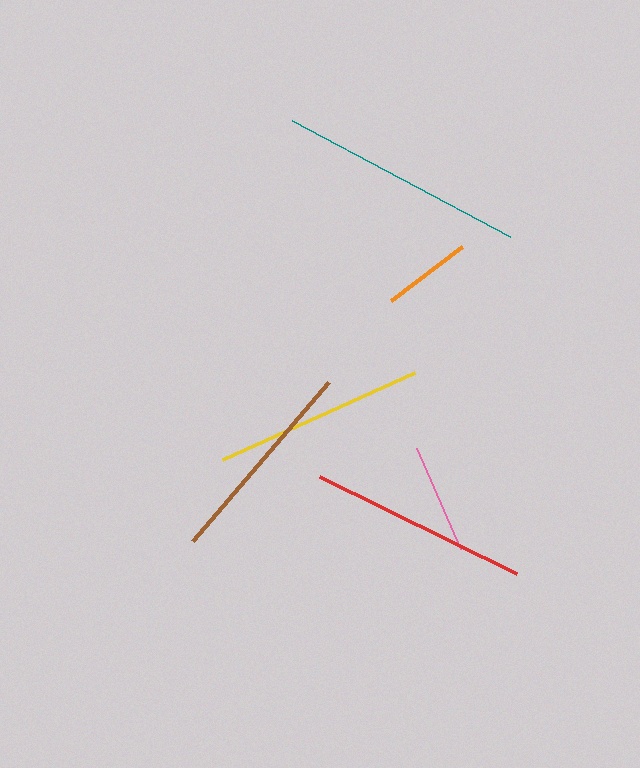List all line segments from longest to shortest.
From longest to shortest: teal, red, yellow, brown, pink, orange.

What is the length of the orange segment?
The orange segment is approximately 90 pixels long.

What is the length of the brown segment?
The brown segment is approximately 210 pixels long.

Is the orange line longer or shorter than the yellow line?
The yellow line is longer than the orange line.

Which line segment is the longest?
The teal line is the longest at approximately 247 pixels.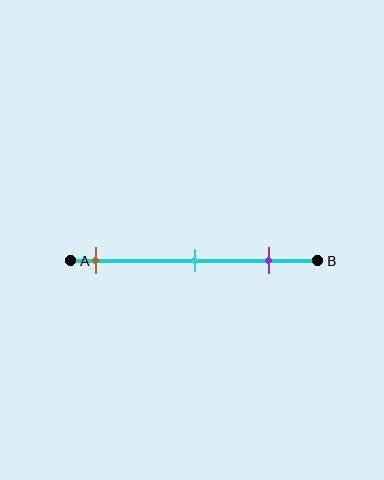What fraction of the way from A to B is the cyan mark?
The cyan mark is approximately 50% (0.5) of the way from A to B.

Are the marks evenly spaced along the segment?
Yes, the marks are approximately evenly spaced.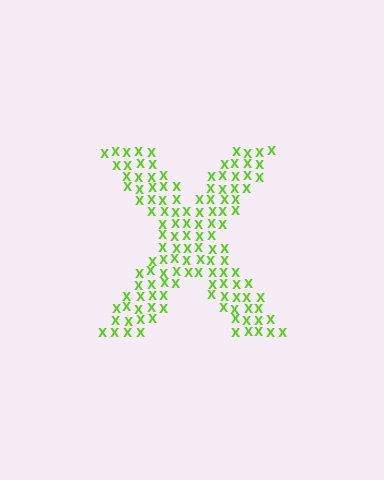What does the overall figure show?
The overall figure shows the letter X.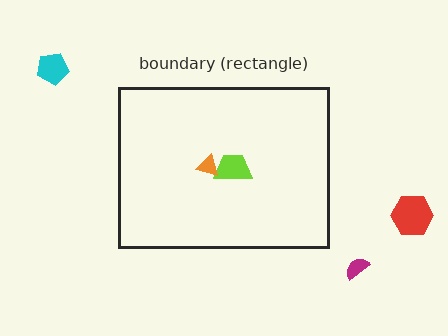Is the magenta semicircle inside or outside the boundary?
Outside.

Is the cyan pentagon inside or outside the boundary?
Outside.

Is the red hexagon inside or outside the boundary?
Outside.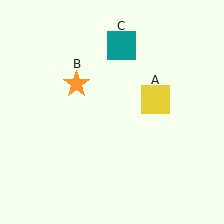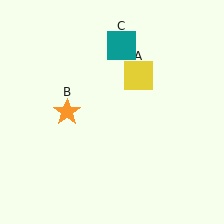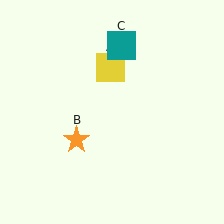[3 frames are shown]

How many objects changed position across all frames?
2 objects changed position: yellow square (object A), orange star (object B).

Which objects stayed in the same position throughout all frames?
Teal square (object C) remained stationary.